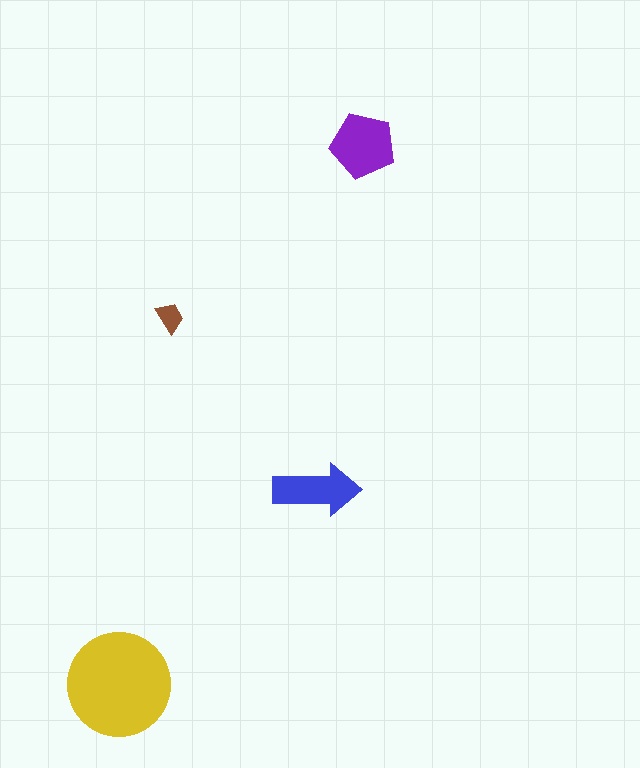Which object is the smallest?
The brown trapezoid.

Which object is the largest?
The yellow circle.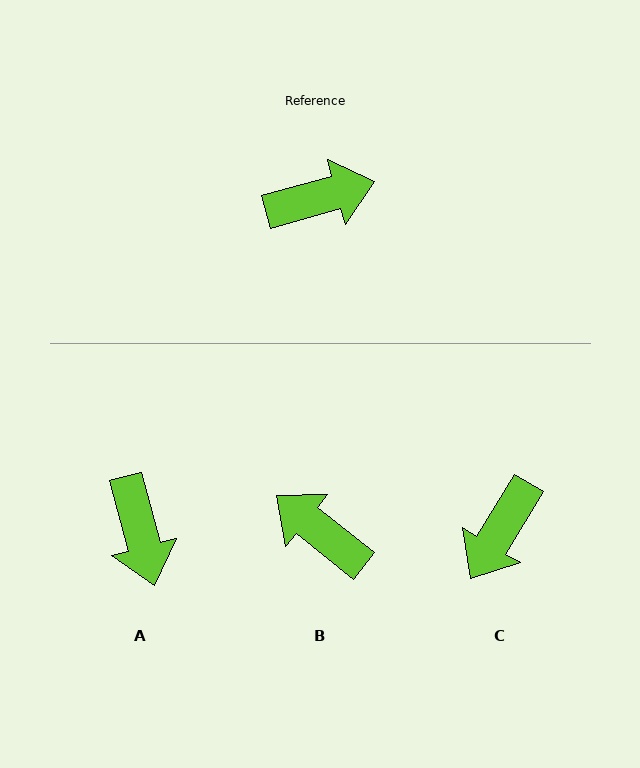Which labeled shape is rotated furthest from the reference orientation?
C, about 137 degrees away.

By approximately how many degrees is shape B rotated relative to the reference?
Approximately 126 degrees counter-clockwise.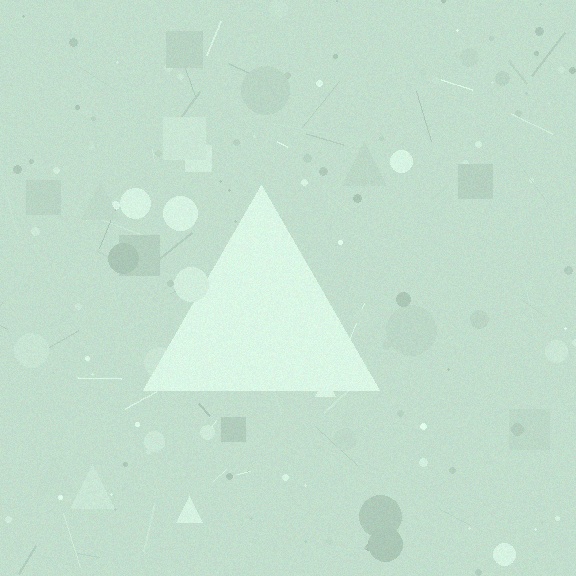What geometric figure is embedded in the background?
A triangle is embedded in the background.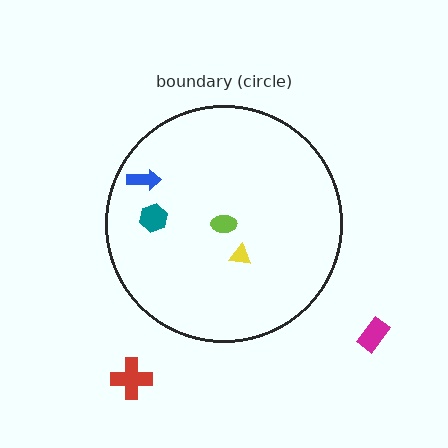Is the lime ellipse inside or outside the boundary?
Inside.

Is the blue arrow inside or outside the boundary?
Inside.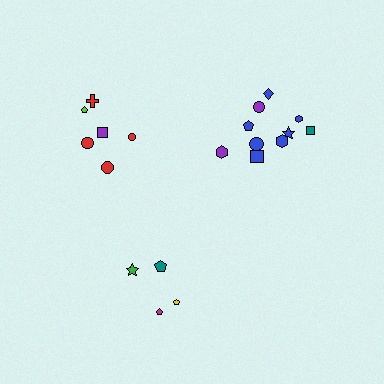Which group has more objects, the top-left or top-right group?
The top-right group.